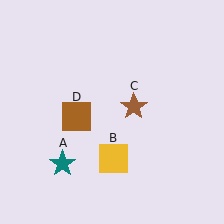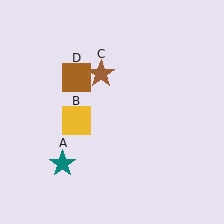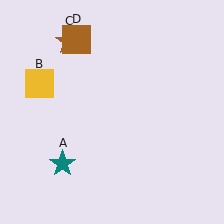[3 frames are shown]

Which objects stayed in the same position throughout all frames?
Teal star (object A) remained stationary.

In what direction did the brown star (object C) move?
The brown star (object C) moved up and to the left.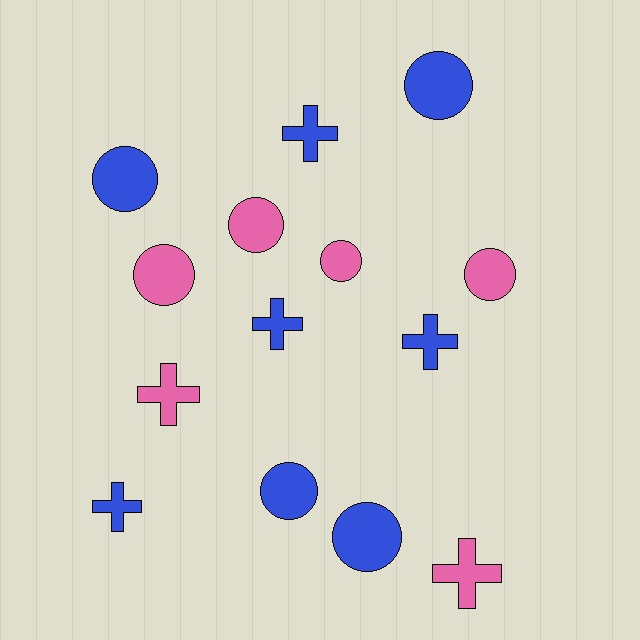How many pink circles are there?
There are 4 pink circles.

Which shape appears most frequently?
Circle, with 8 objects.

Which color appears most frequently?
Blue, with 8 objects.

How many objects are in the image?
There are 14 objects.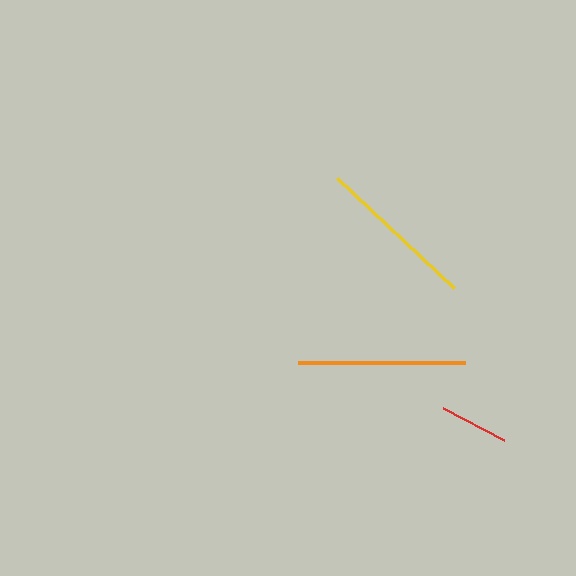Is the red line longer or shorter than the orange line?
The orange line is longer than the red line.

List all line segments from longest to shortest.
From longest to shortest: orange, yellow, red.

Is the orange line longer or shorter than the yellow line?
The orange line is longer than the yellow line.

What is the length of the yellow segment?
The yellow segment is approximately 160 pixels long.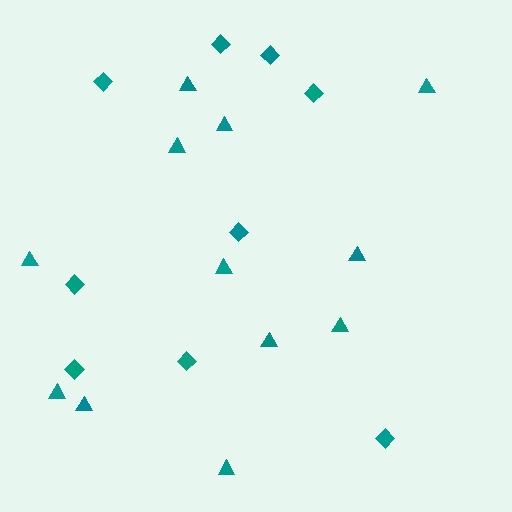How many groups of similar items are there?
There are 2 groups: one group of triangles (12) and one group of diamonds (9).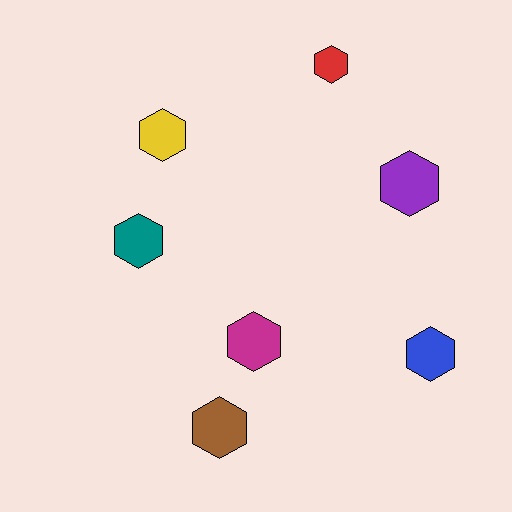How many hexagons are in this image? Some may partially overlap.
There are 7 hexagons.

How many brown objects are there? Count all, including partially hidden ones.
There is 1 brown object.